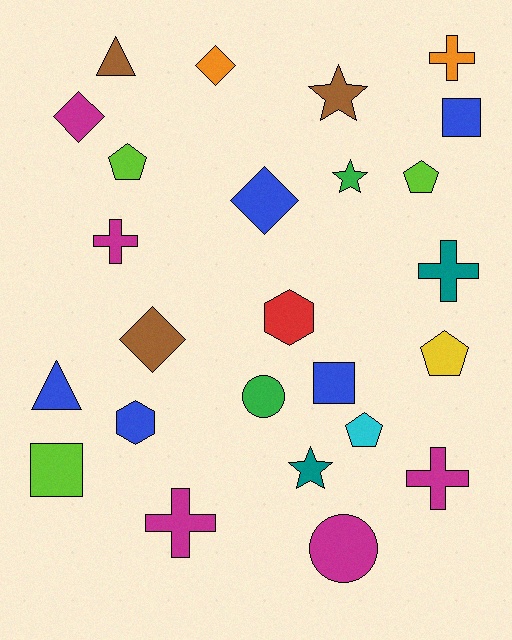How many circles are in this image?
There are 2 circles.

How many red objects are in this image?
There is 1 red object.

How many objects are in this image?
There are 25 objects.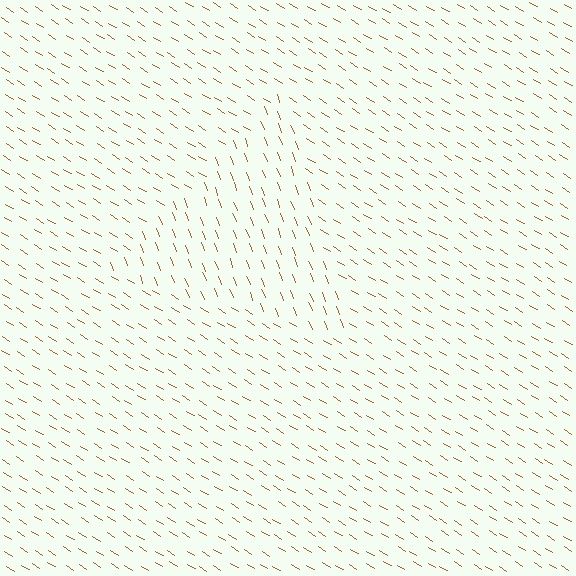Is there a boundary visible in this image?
Yes, there is a texture boundary formed by a change in line orientation.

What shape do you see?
I see a triangle.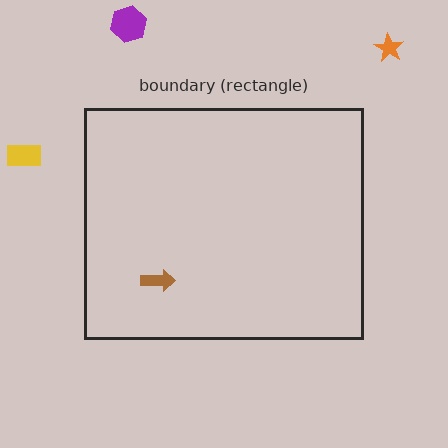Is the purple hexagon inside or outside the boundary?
Outside.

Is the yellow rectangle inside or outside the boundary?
Outside.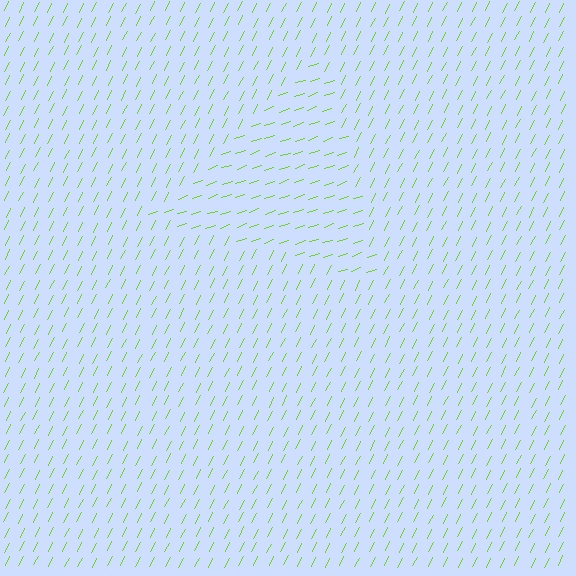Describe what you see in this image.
The image is filled with small lime line segments. A triangle region in the image has lines oriented differently from the surrounding lines, creating a visible texture boundary.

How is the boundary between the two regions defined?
The boundary is defined purely by a change in line orientation (approximately 45 degrees difference). All lines are the same color and thickness.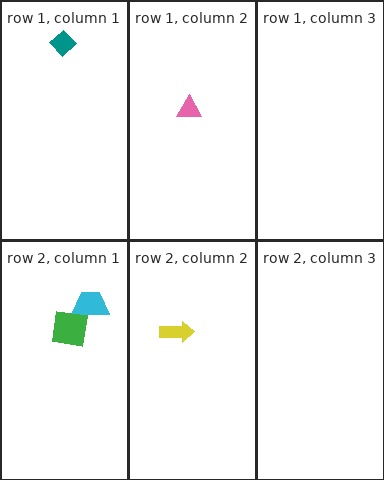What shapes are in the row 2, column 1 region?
The cyan trapezoid, the green square.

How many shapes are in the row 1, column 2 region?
1.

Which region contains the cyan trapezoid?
The row 2, column 1 region.